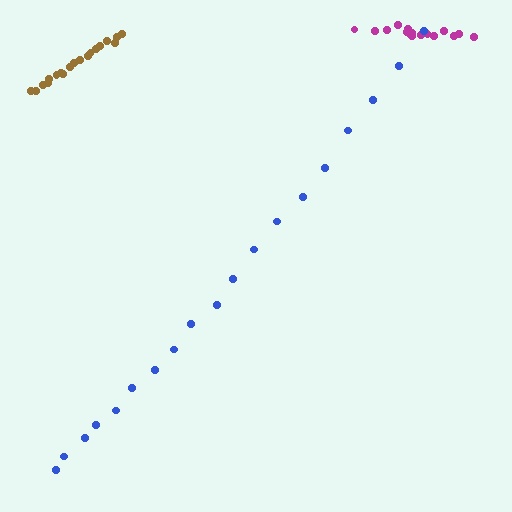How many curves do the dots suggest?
There are 3 distinct paths.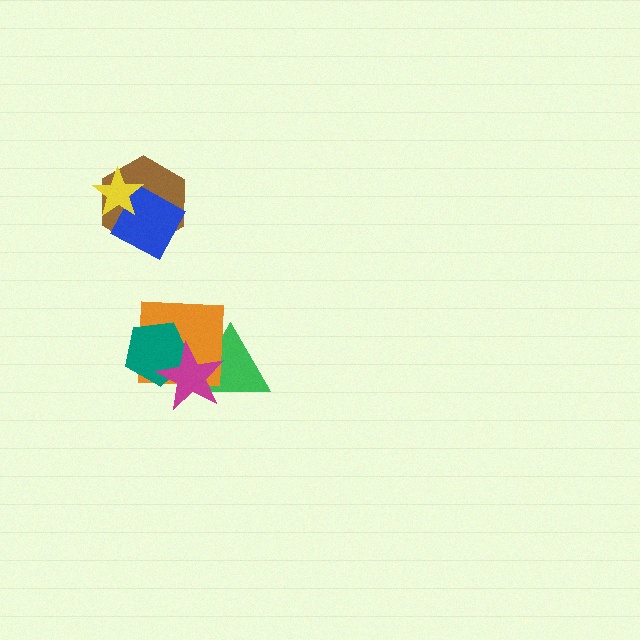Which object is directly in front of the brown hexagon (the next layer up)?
The blue diamond is directly in front of the brown hexagon.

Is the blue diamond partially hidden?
Yes, it is partially covered by another shape.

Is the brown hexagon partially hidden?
Yes, it is partially covered by another shape.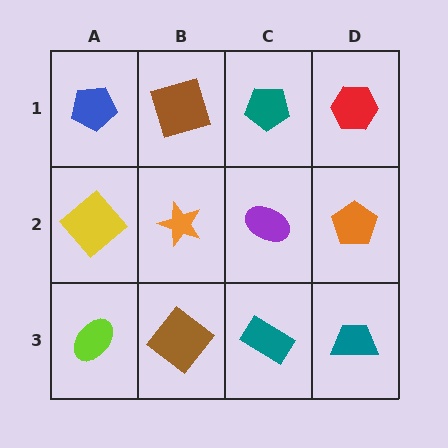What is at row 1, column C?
A teal pentagon.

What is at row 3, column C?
A teal rectangle.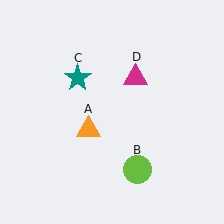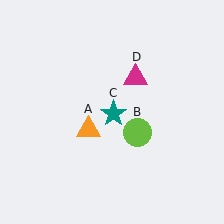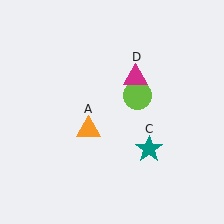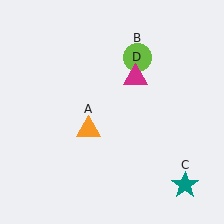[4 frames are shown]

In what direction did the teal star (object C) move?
The teal star (object C) moved down and to the right.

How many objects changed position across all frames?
2 objects changed position: lime circle (object B), teal star (object C).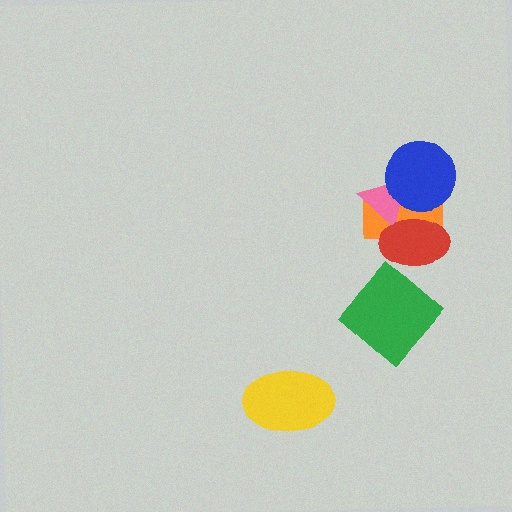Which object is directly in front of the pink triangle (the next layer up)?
The red ellipse is directly in front of the pink triangle.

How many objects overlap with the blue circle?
2 objects overlap with the blue circle.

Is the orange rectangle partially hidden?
Yes, it is partially covered by another shape.